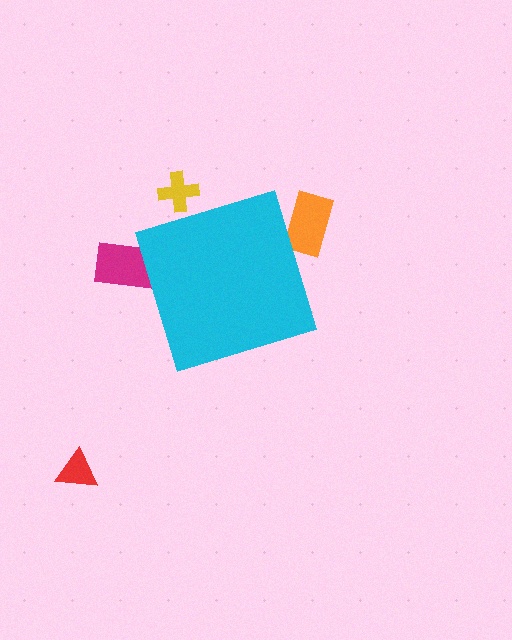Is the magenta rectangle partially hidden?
Yes, the magenta rectangle is partially hidden behind the cyan diamond.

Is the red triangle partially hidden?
No, the red triangle is fully visible.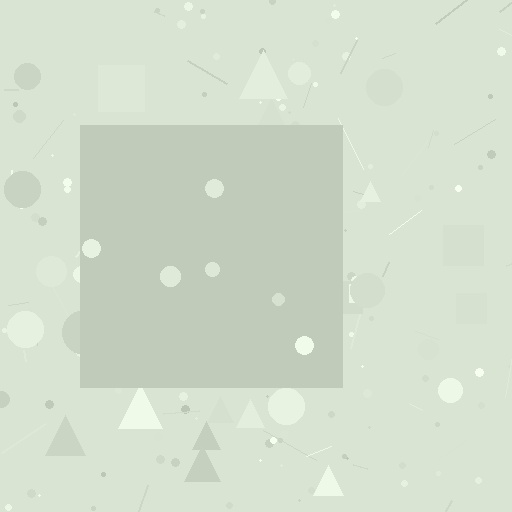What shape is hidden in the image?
A square is hidden in the image.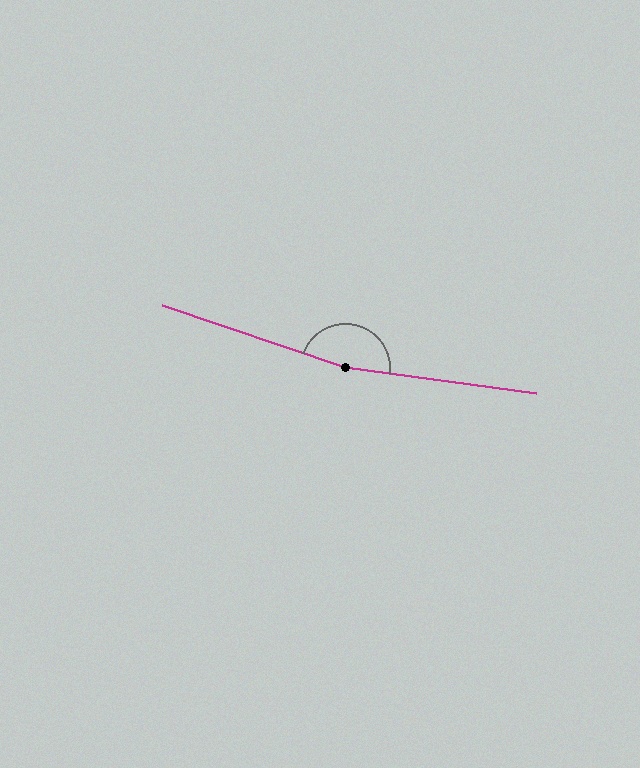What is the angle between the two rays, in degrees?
Approximately 169 degrees.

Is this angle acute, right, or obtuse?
It is obtuse.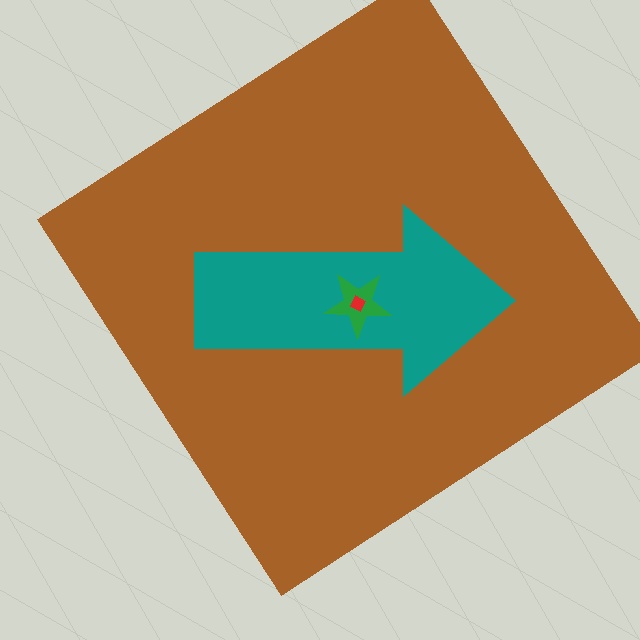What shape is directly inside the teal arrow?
The green star.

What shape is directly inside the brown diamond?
The teal arrow.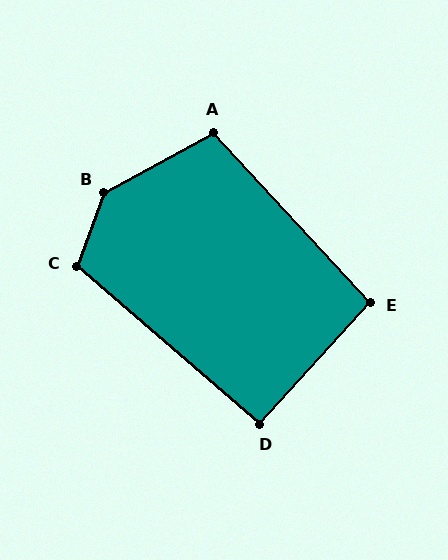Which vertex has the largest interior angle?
B, at approximately 140 degrees.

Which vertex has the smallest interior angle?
D, at approximately 92 degrees.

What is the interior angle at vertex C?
Approximately 110 degrees (obtuse).